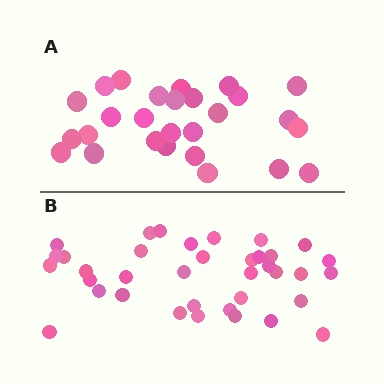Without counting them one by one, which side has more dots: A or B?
Region B (the bottom region) has more dots.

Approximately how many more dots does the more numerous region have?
Region B has roughly 10 or so more dots than region A.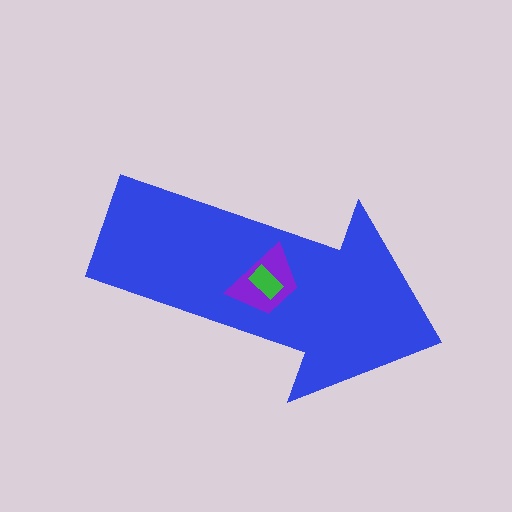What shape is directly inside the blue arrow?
The purple trapezoid.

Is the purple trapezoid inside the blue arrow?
Yes.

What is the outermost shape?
The blue arrow.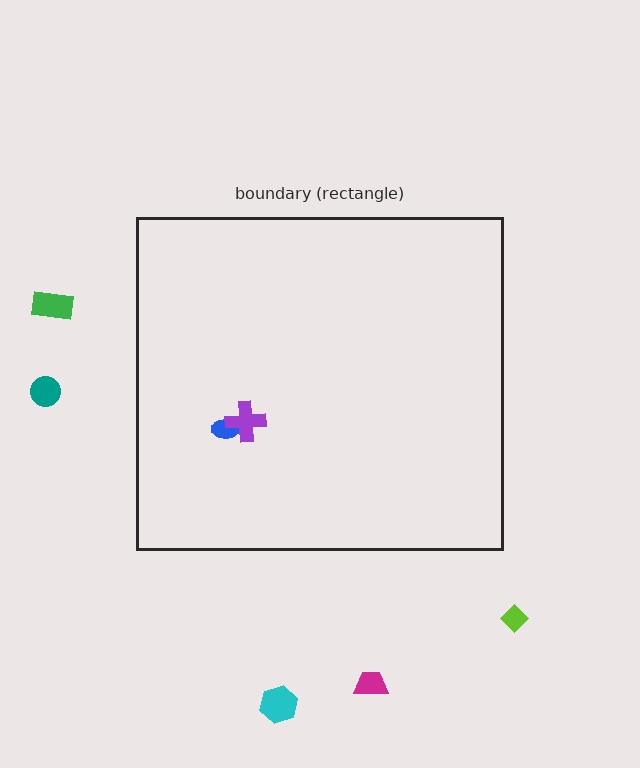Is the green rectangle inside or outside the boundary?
Outside.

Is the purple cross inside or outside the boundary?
Inside.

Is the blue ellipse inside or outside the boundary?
Inside.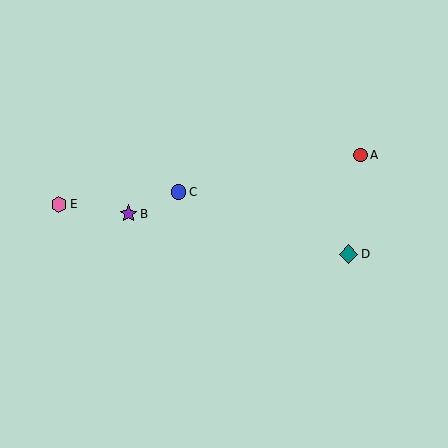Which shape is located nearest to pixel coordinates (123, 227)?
The purple star (labeled B) at (128, 214) is nearest to that location.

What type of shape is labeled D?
Shape D is a teal diamond.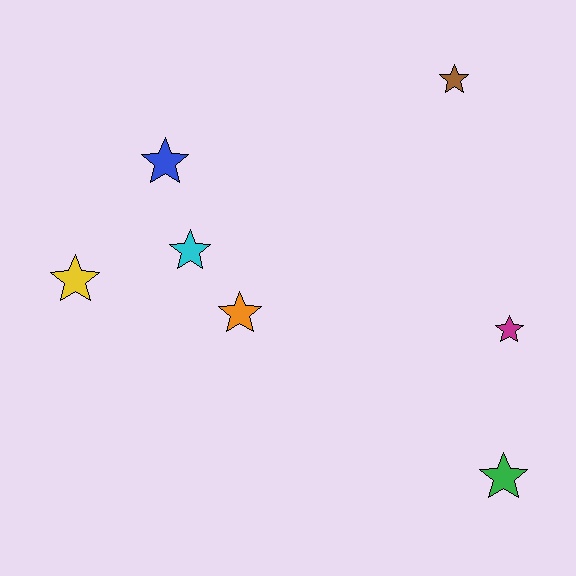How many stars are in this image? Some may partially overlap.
There are 7 stars.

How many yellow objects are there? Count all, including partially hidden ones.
There is 1 yellow object.